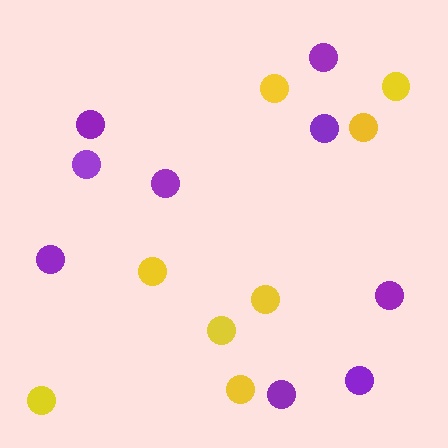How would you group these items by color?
There are 2 groups: one group of yellow circles (8) and one group of purple circles (9).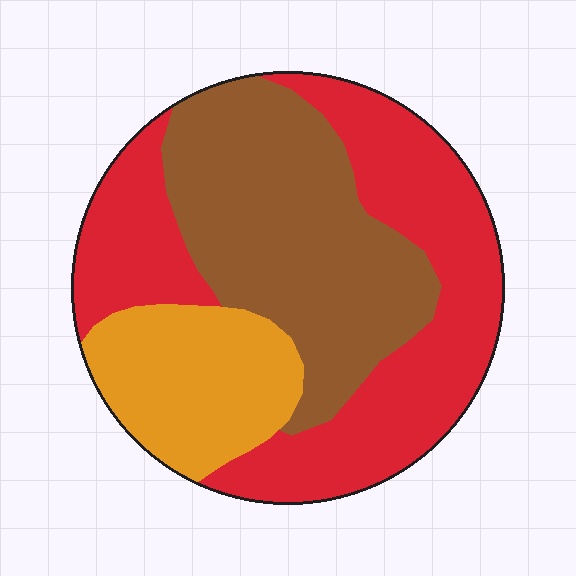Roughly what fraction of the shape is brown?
Brown takes up about three eighths (3/8) of the shape.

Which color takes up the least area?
Orange, at roughly 20%.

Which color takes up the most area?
Red, at roughly 45%.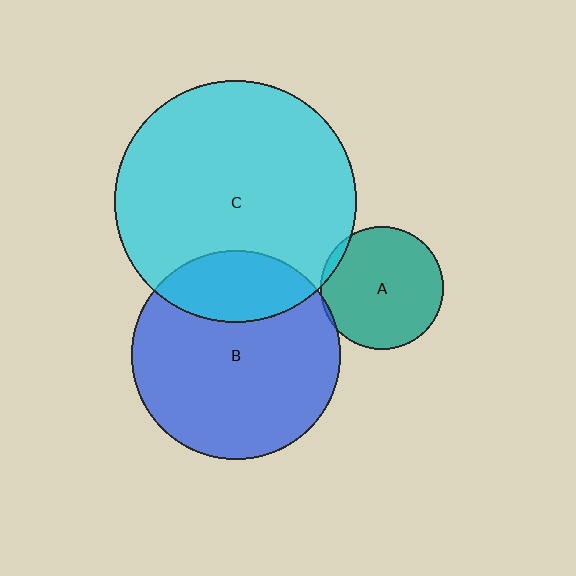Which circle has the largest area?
Circle C (cyan).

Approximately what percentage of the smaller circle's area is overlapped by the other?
Approximately 25%.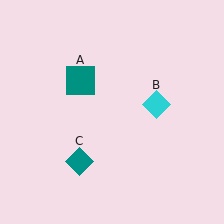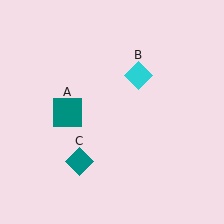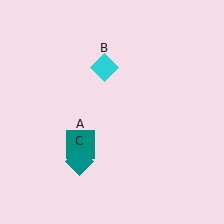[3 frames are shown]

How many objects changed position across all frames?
2 objects changed position: teal square (object A), cyan diamond (object B).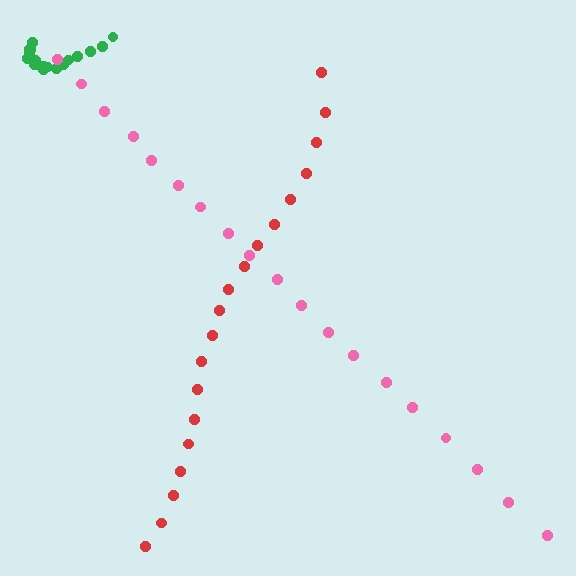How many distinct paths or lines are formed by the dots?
There are 3 distinct paths.